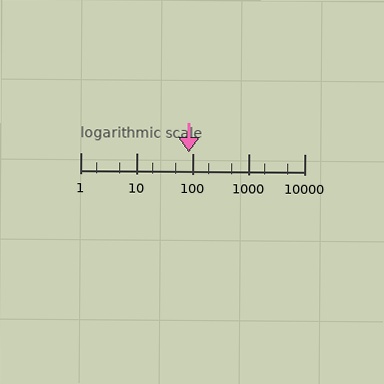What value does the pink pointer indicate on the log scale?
The pointer indicates approximately 85.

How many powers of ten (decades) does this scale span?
The scale spans 4 decades, from 1 to 10000.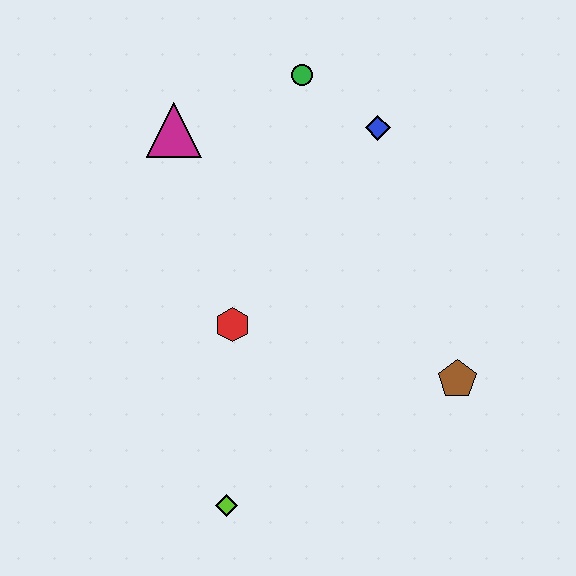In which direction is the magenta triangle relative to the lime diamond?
The magenta triangle is above the lime diamond.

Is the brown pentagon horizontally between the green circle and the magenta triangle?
No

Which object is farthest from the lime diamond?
The green circle is farthest from the lime diamond.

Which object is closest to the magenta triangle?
The green circle is closest to the magenta triangle.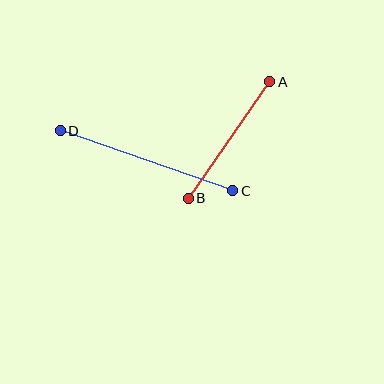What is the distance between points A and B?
The distance is approximately 142 pixels.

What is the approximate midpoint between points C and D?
The midpoint is at approximately (146, 161) pixels.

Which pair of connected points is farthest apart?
Points C and D are farthest apart.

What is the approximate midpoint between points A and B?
The midpoint is at approximately (229, 140) pixels.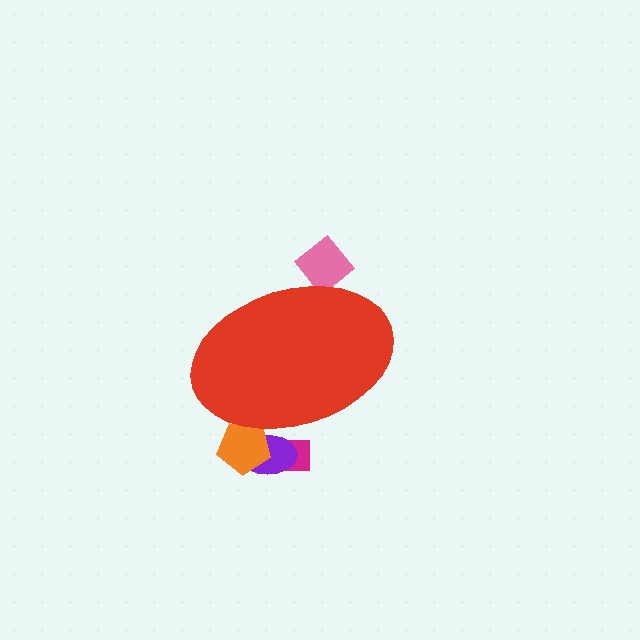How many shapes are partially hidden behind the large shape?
4 shapes are partially hidden.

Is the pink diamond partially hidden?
Yes, the pink diamond is partially hidden behind the red ellipse.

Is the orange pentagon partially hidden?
Yes, the orange pentagon is partially hidden behind the red ellipse.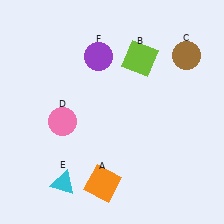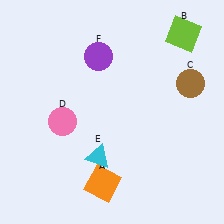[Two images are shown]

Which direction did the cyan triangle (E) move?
The cyan triangle (E) moved right.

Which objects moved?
The objects that moved are: the lime square (B), the brown circle (C), the cyan triangle (E).